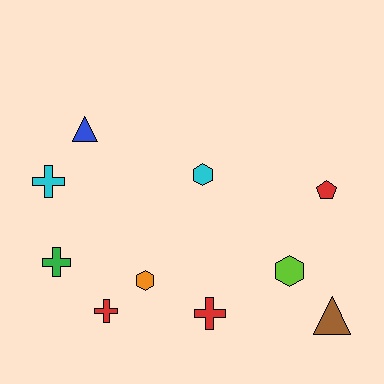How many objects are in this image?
There are 10 objects.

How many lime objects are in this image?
There is 1 lime object.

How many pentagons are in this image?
There is 1 pentagon.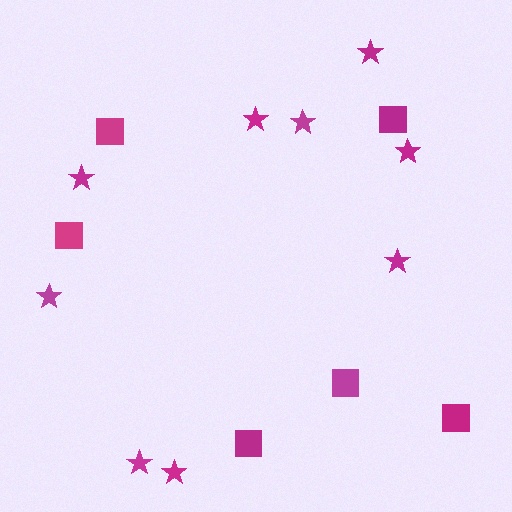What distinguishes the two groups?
There are 2 groups: one group of squares (6) and one group of stars (9).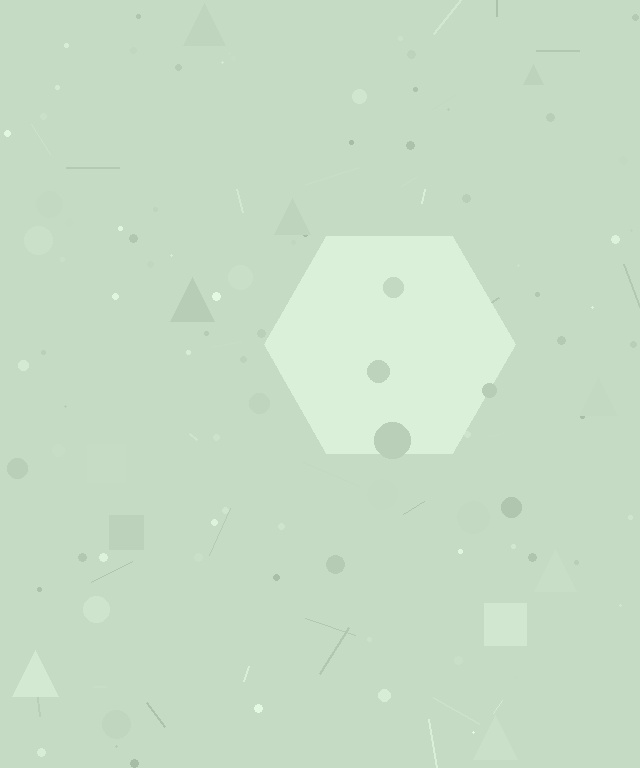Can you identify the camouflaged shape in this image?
The camouflaged shape is a hexagon.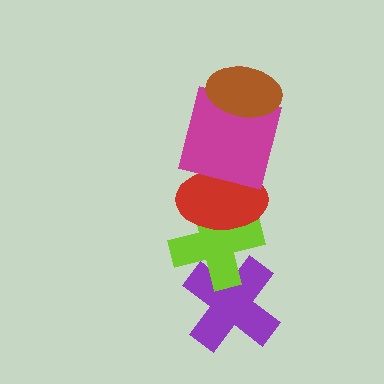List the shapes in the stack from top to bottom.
From top to bottom: the brown ellipse, the magenta square, the red ellipse, the lime cross, the purple cross.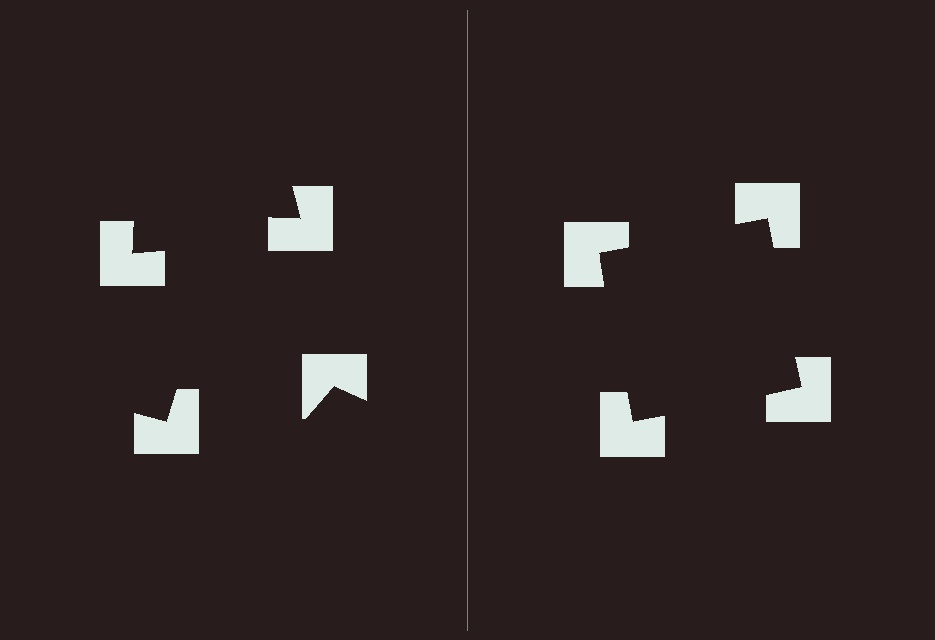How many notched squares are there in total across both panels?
8 — 4 on each side.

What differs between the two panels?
The notched squares are positioned identically on both sides; only the wedge orientations differ. On the right they align to a square; on the left they are misaligned.